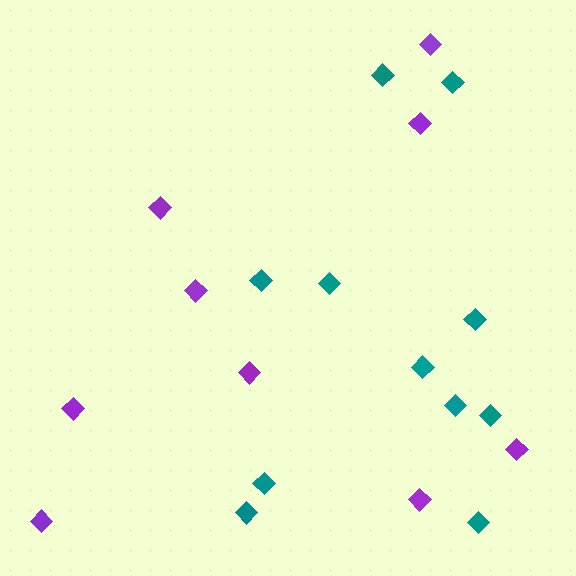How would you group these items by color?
There are 2 groups: one group of teal diamonds (11) and one group of purple diamonds (9).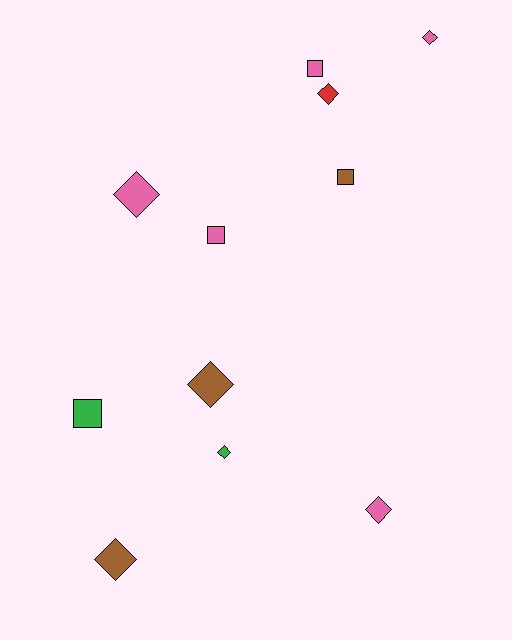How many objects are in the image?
There are 11 objects.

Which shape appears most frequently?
Diamond, with 7 objects.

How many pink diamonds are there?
There are 3 pink diamonds.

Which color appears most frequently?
Pink, with 5 objects.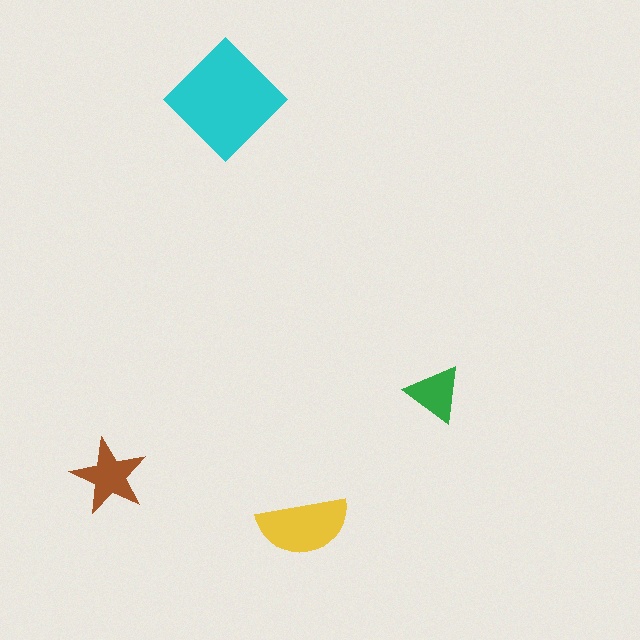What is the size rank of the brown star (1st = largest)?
3rd.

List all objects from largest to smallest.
The cyan diamond, the yellow semicircle, the brown star, the green triangle.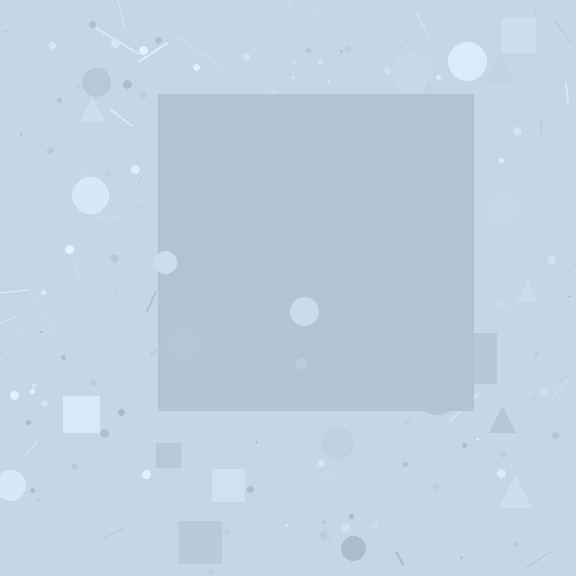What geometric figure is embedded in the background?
A square is embedded in the background.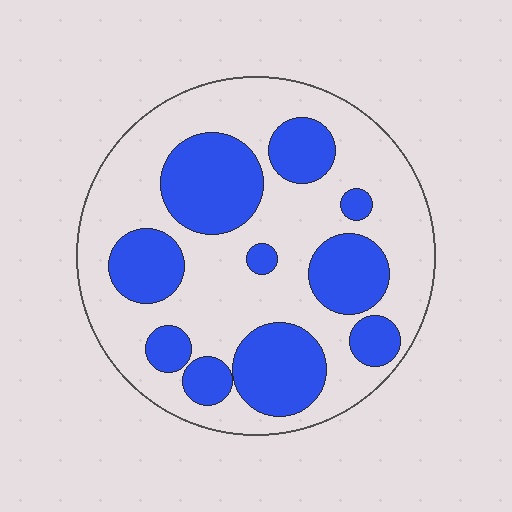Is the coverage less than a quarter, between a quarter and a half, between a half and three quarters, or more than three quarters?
Between a quarter and a half.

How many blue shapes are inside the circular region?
10.